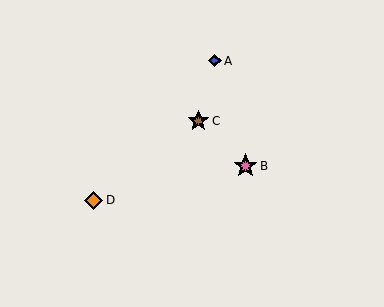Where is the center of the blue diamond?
The center of the blue diamond is at (215, 61).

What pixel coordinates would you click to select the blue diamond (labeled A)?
Click at (215, 61) to select the blue diamond A.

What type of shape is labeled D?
Shape D is an orange diamond.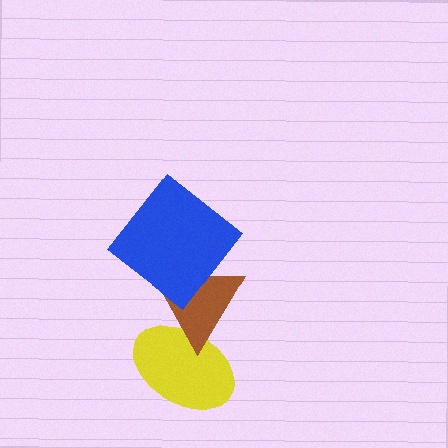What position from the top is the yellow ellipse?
The yellow ellipse is 3rd from the top.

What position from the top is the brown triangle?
The brown triangle is 2nd from the top.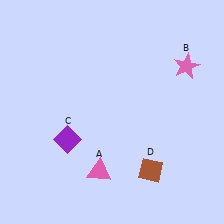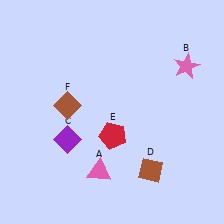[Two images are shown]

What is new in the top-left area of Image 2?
A brown diamond (F) was added in the top-left area of Image 2.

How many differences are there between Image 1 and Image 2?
There are 2 differences between the two images.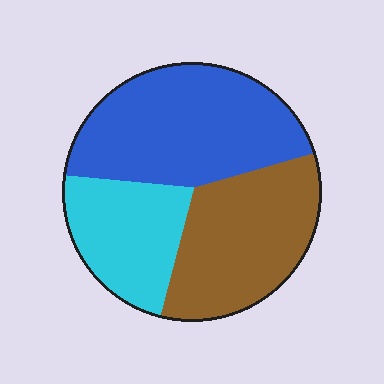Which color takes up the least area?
Cyan, at roughly 25%.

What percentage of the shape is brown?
Brown takes up about one third (1/3) of the shape.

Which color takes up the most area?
Blue, at roughly 40%.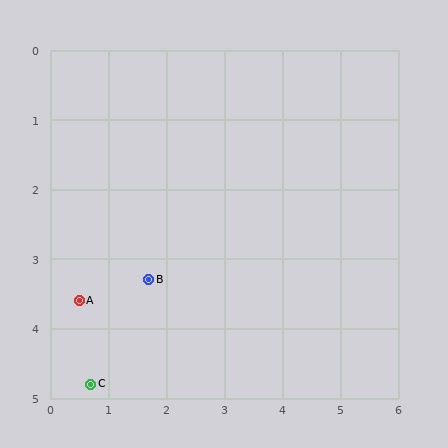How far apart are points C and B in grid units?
Points C and B are about 1.8 grid units apart.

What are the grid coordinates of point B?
Point B is at approximately (1.7, 3.3).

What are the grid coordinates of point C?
Point C is at approximately (0.7, 4.8).